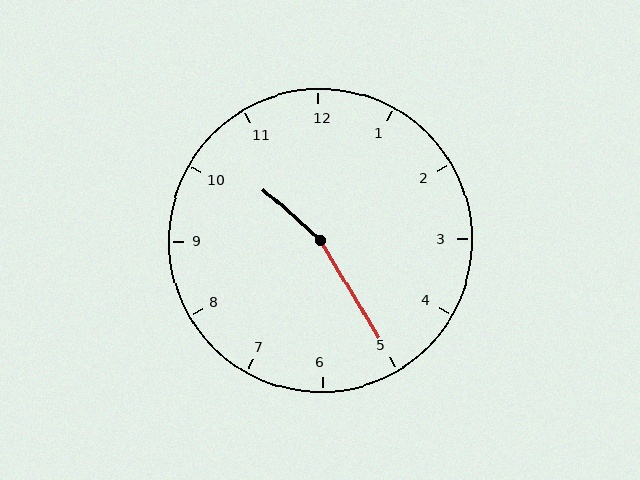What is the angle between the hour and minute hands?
Approximately 162 degrees.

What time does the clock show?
10:25.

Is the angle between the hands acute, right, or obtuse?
It is obtuse.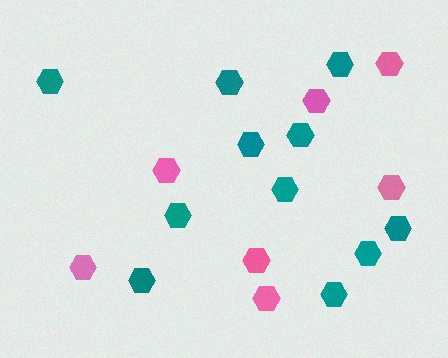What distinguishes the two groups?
There are 2 groups: one group of pink hexagons (7) and one group of teal hexagons (11).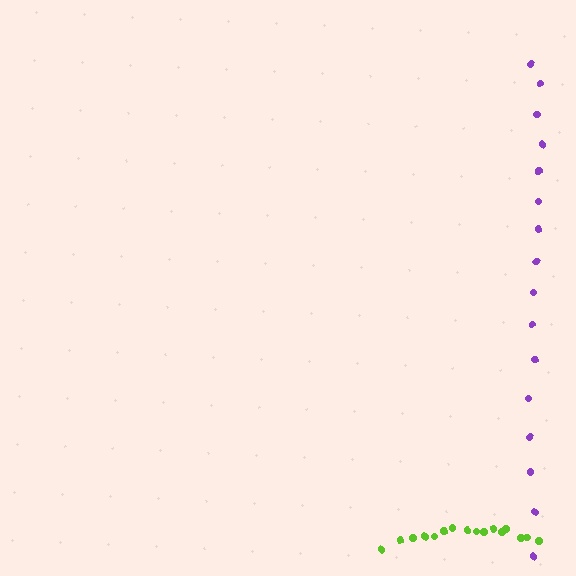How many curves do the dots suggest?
There are 2 distinct paths.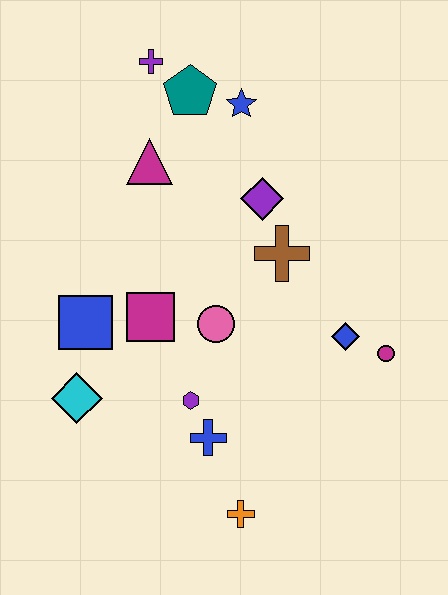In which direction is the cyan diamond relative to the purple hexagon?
The cyan diamond is to the left of the purple hexagon.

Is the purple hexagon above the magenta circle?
No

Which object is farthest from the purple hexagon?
The purple cross is farthest from the purple hexagon.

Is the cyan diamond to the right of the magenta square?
No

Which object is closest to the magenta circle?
The blue diamond is closest to the magenta circle.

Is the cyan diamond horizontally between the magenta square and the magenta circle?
No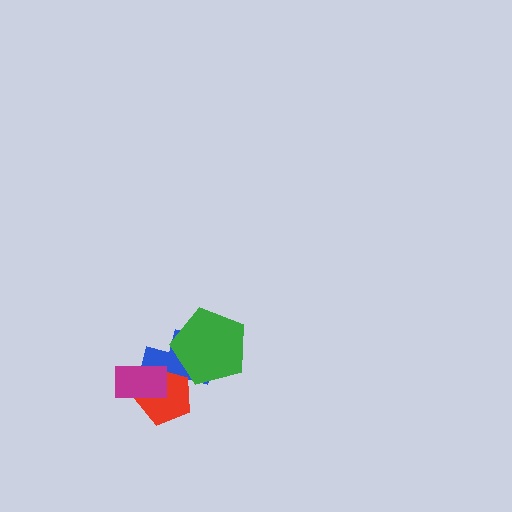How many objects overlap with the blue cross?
3 objects overlap with the blue cross.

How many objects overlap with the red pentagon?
2 objects overlap with the red pentagon.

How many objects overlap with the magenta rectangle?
2 objects overlap with the magenta rectangle.